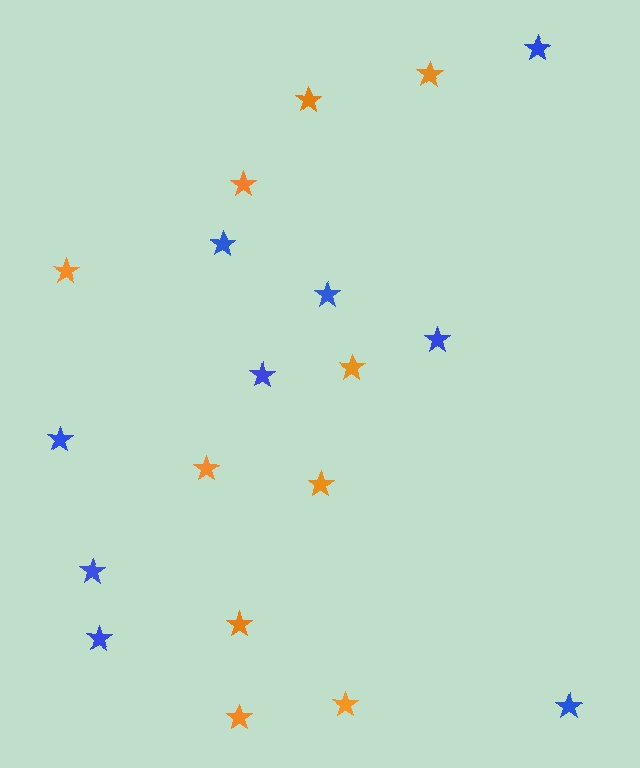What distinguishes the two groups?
There are 2 groups: one group of orange stars (10) and one group of blue stars (9).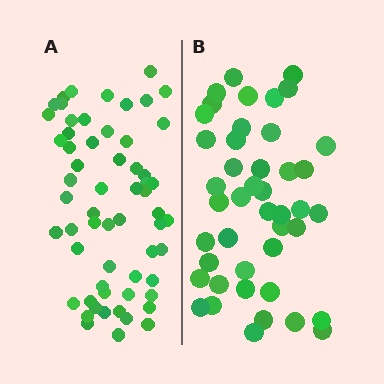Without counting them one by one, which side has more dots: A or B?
Region A (the left region) has more dots.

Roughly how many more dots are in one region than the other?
Region A has approximately 15 more dots than region B.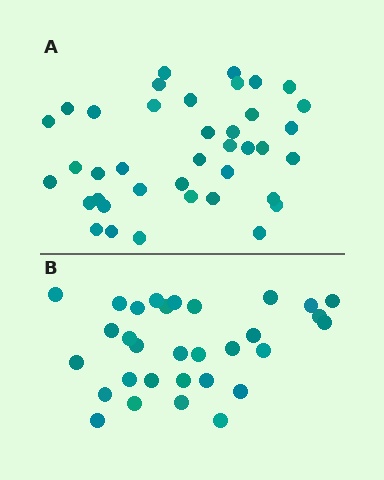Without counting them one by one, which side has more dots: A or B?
Region A (the top region) has more dots.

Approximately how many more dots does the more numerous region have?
Region A has roughly 8 or so more dots than region B.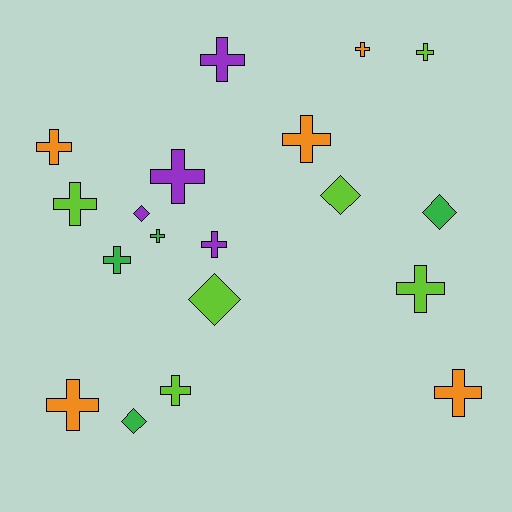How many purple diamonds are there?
There is 1 purple diamond.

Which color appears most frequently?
Lime, with 6 objects.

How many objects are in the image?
There are 19 objects.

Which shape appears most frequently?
Cross, with 14 objects.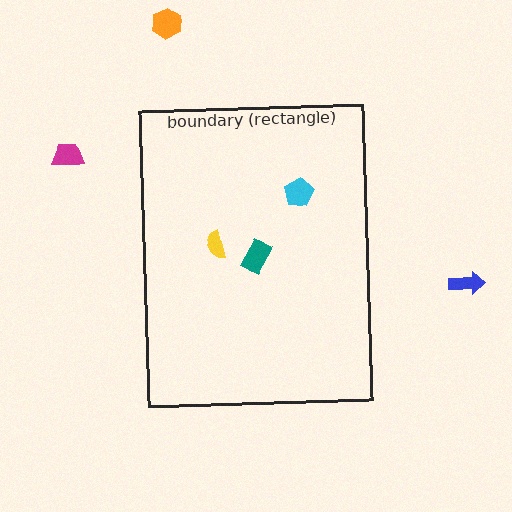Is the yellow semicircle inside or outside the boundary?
Inside.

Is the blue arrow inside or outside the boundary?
Outside.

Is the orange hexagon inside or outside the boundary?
Outside.